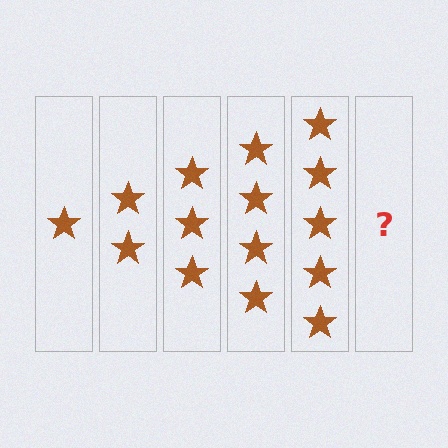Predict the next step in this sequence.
The next step is 6 stars.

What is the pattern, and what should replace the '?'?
The pattern is that each step adds one more star. The '?' should be 6 stars.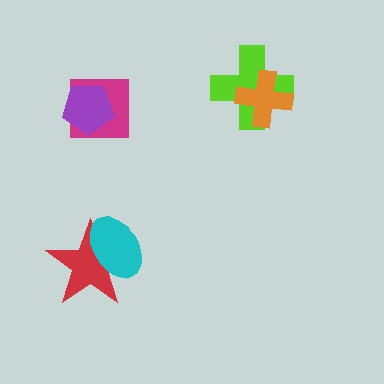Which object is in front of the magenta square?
The purple pentagon is in front of the magenta square.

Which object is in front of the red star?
The cyan ellipse is in front of the red star.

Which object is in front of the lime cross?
The orange cross is in front of the lime cross.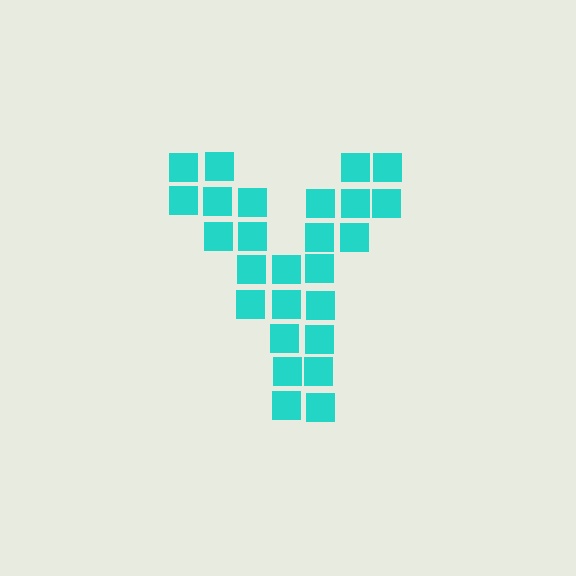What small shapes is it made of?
It is made of small squares.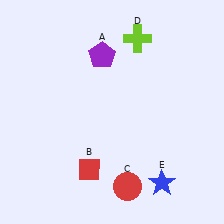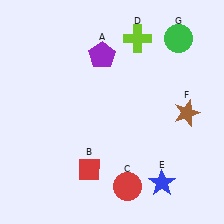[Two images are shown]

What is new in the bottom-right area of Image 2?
A brown star (F) was added in the bottom-right area of Image 2.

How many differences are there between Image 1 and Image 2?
There are 2 differences between the two images.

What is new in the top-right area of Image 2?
A green circle (G) was added in the top-right area of Image 2.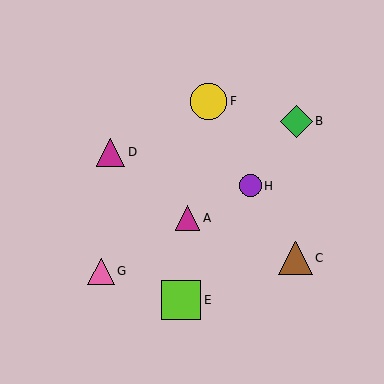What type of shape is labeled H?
Shape H is a purple circle.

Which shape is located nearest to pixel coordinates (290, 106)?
The green diamond (labeled B) at (296, 121) is nearest to that location.